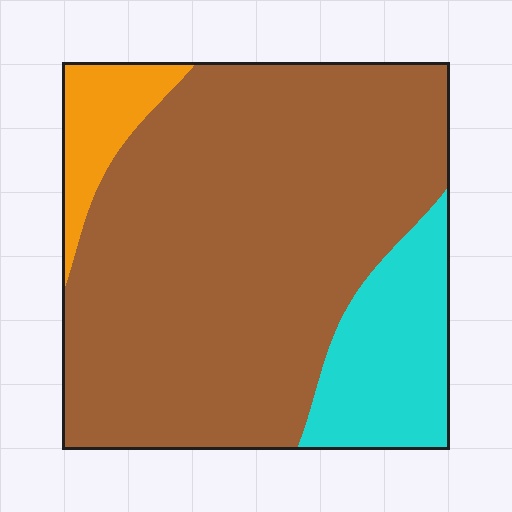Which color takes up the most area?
Brown, at roughly 75%.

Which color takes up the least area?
Orange, at roughly 10%.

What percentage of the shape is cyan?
Cyan takes up about one sixth (1/6) of the shape.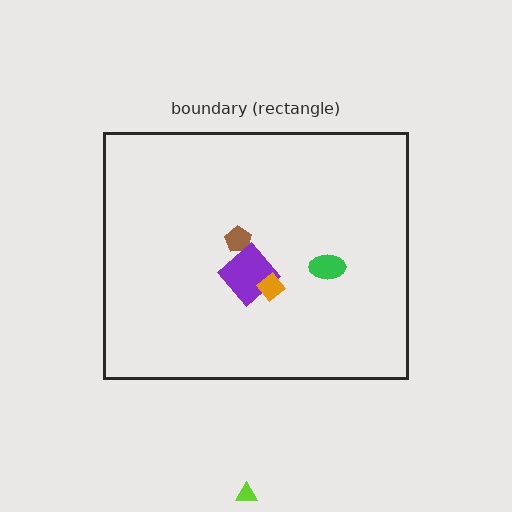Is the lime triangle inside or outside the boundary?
Outside.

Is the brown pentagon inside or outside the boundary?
Inside.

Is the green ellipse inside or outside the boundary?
Inside.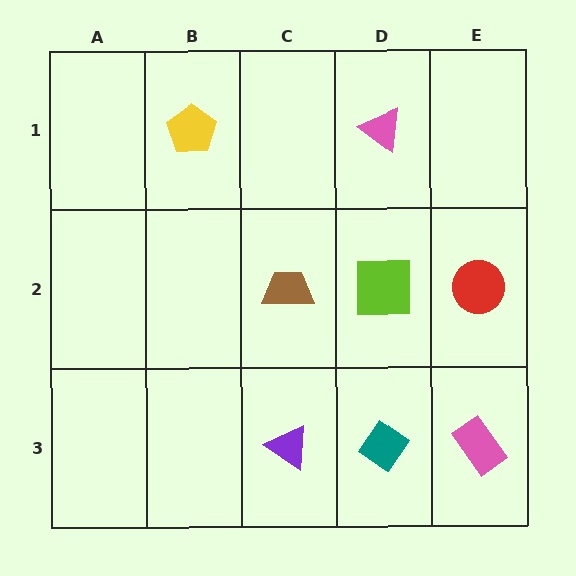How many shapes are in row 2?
3 shapes.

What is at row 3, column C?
A purple triangle.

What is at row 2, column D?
A lime square.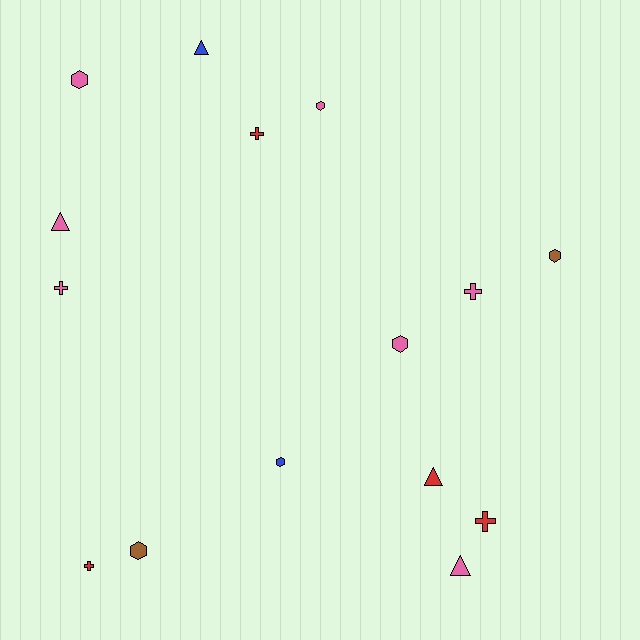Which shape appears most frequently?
Hexagon, with 6 objects.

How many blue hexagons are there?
There is 1 blue hexagon.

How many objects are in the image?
There are 15 objects.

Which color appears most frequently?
Pink, with 7 objects.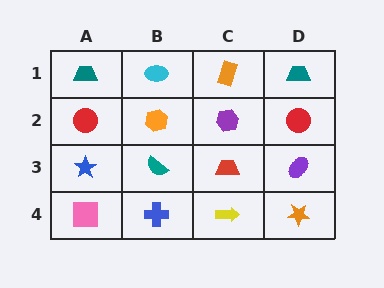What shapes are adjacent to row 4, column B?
A teal semicircle (row 3, column B), a pink square (row 4, column A), a yellow arrow (row 4, column C).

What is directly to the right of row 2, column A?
An orange hexagon.